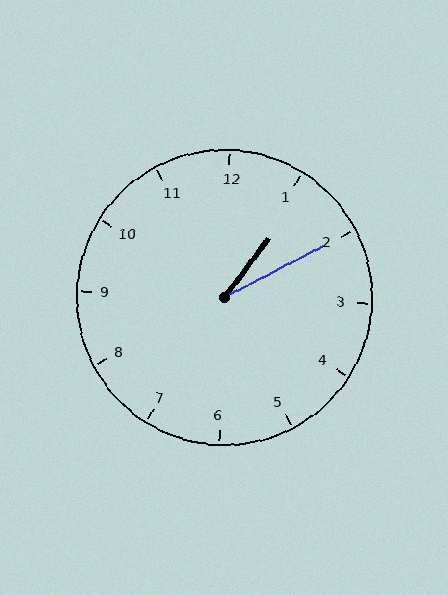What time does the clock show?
1:10.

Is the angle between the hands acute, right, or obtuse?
It is acute.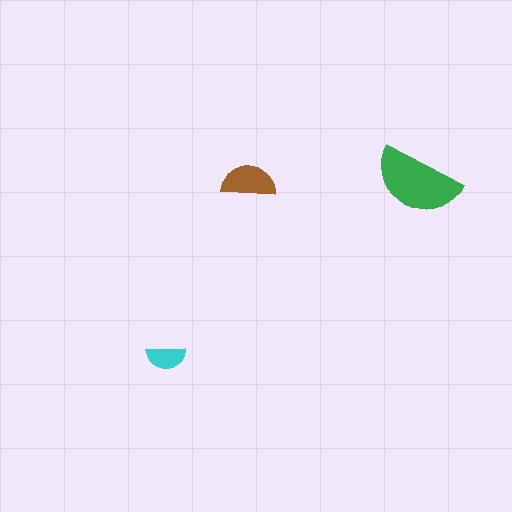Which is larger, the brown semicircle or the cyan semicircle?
The brown one.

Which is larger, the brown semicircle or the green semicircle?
The green one.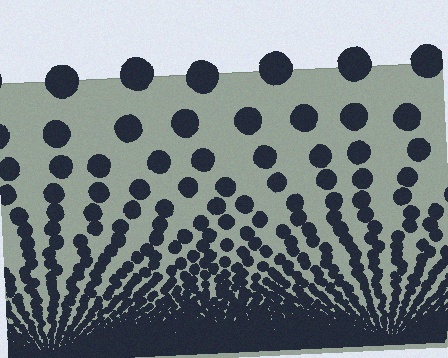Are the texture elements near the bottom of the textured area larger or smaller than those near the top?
Smaller. The gradient is inverted — elements near the bottom are smaller and denser.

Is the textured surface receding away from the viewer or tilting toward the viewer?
The surface appears to tilt toward the viewer. Texture elements get larger and sparser toward the top.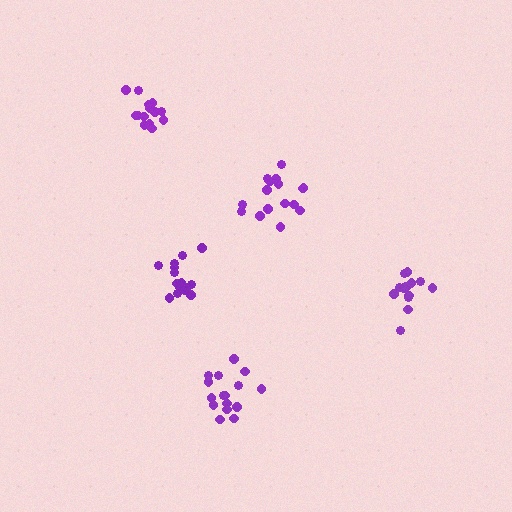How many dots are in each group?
Group 1: 16 dots, Group 2: 15 dots, Group 3: 16 dots, Group 4: 16 dots, Group 5: 13 dots (76 total).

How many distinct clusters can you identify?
There are 5 distinct clusters.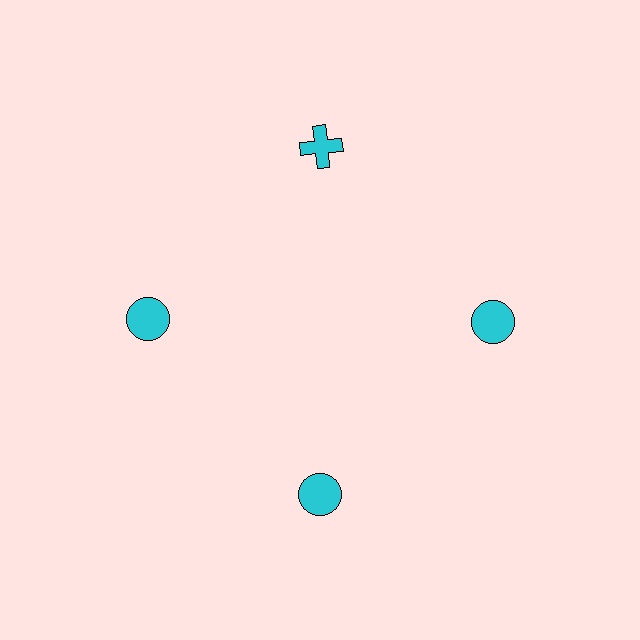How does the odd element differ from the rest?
It has a different shape: cross instead of circle.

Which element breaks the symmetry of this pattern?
The cyan cross at roughly the 12 o'clock position breaks the symmetry. All other shapes are cyan circles.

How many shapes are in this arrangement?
There are 4 shapes arranged in a ring pattern.